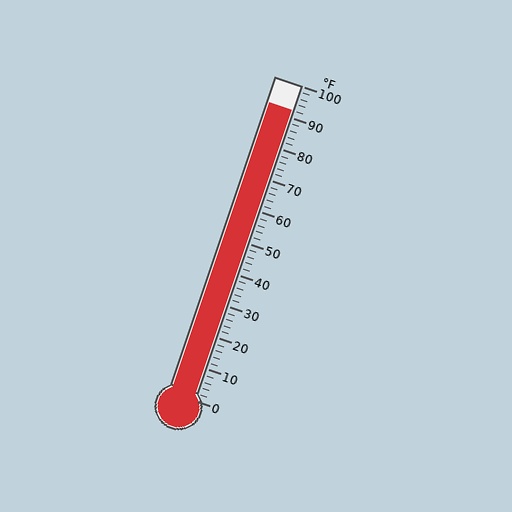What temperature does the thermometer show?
The thermometer shows approximately 92°F.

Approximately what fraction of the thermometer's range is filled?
The thermometer is filled to approximately 90% of its range.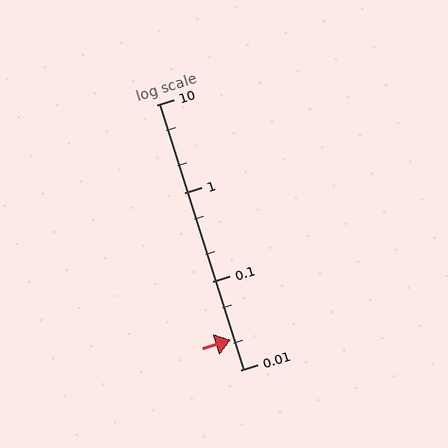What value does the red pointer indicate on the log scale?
The pointer indicates approximately 0.022.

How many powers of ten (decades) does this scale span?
The scale spans 3 decades, from 0.01 to 10.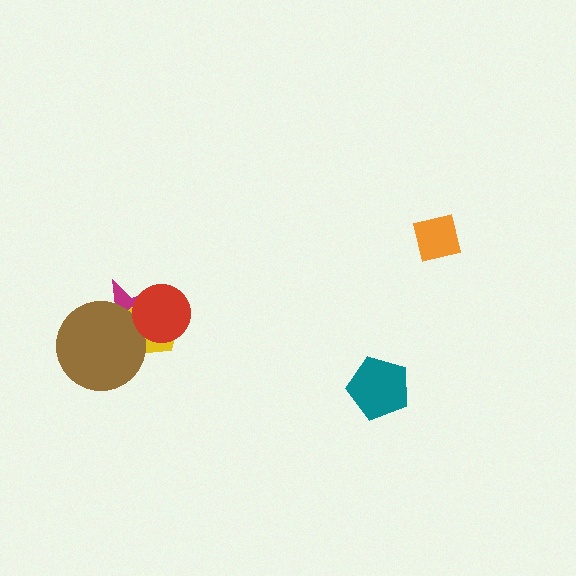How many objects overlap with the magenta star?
3 objects overlap with the magenta star.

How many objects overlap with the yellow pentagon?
3 objects overlap with the yellow pentagon.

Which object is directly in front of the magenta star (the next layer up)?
The yellow pentagon is directly in front of the magenta star.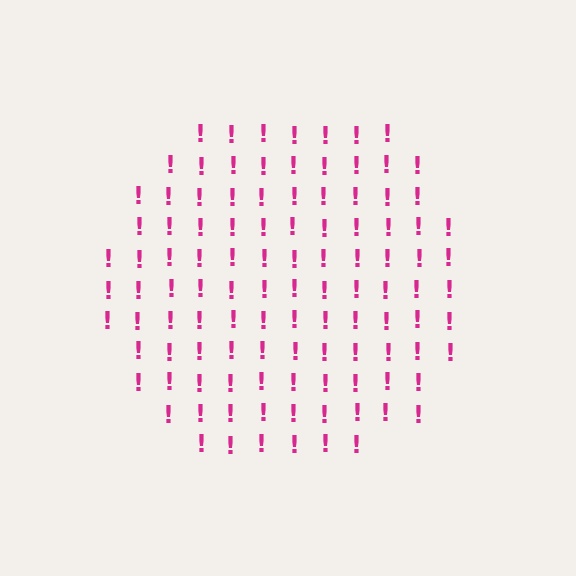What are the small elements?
The small elements are exclamation marks.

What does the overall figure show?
The overall figure shows a circle.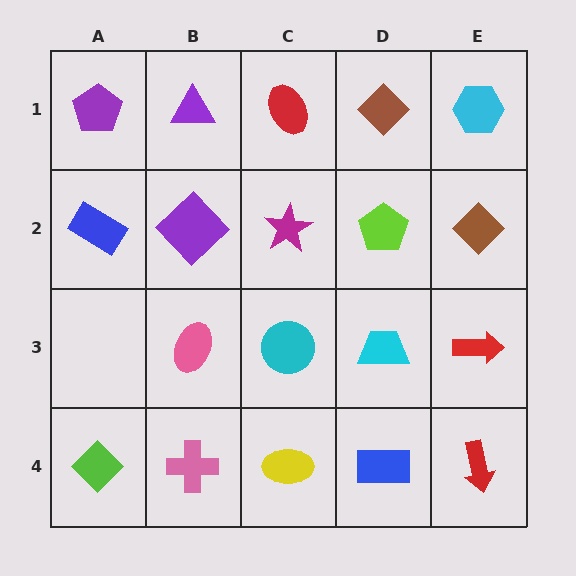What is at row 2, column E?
A brown diamond.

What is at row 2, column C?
A magenta star.